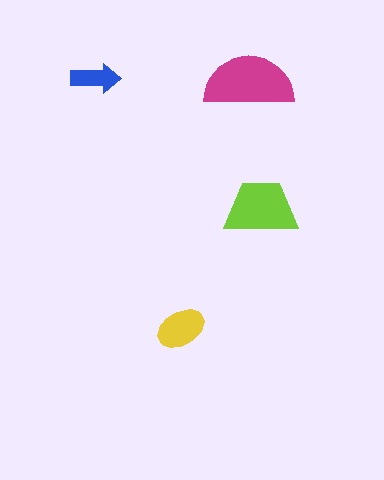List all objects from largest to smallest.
The magenta semicircle, the lime trapezoid, the yellow ellipse, the blue arrow.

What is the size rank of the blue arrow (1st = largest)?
4th.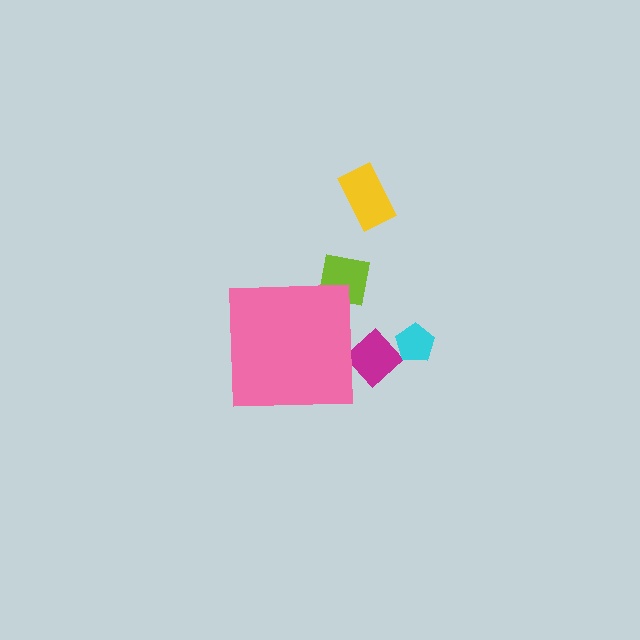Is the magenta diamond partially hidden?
Yes, the magenta diamond is partially hidden behind the pink square.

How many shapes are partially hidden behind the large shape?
2 shapes are partially hidden.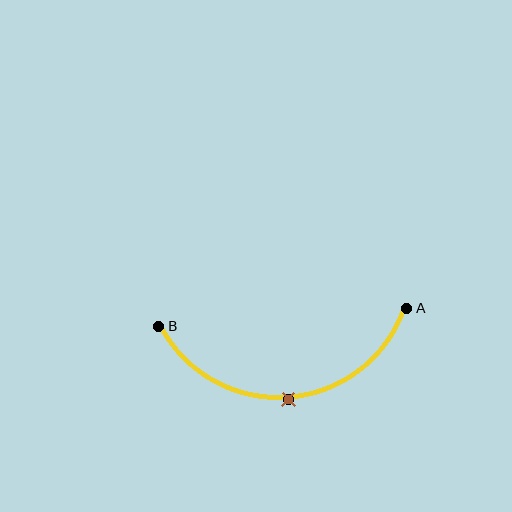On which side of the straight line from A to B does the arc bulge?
The arc bulges below the straight line connecting A and B.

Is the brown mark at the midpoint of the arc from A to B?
Yes. The brown mark lies on the arc at equal arc-length from both A and B — it is the arc midpoint.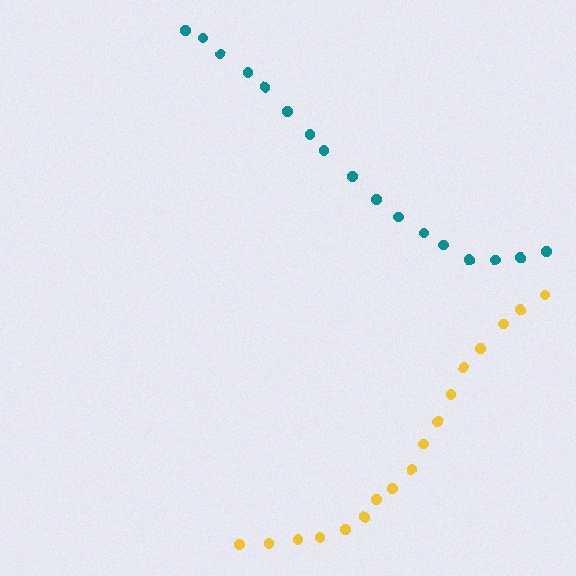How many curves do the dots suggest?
There are 2 distinct paths.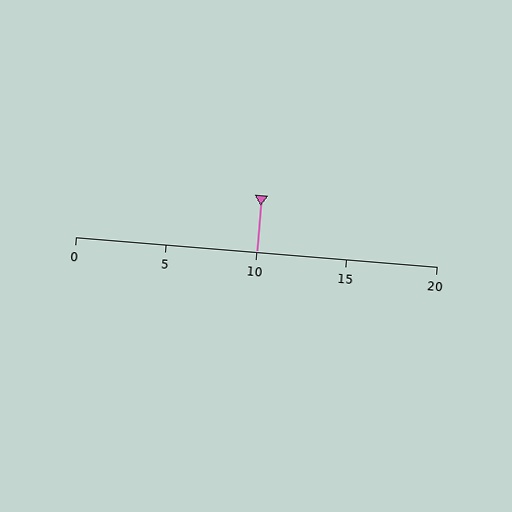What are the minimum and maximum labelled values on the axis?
The axis runs from 0 to 20.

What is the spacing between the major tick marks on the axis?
The major ticks are spaced 5 apart.